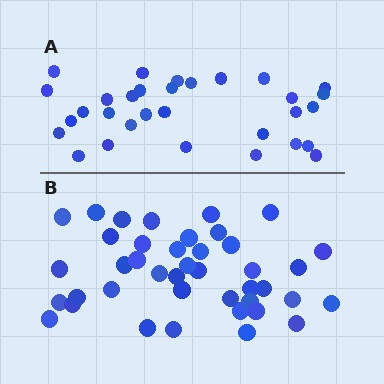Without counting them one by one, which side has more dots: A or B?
Region B (the bottom region) has more dots.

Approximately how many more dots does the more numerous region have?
Region B has roughly 10 or so more dots than region A.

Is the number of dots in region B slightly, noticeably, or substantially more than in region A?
Region B has noticeably more, but not dramatically so. The ratio is roughly 1.3 to 1.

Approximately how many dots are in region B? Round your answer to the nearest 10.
About 40 dots. (The exact count is 41, which rounds to 40.)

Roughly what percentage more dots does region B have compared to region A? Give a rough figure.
About 30% more.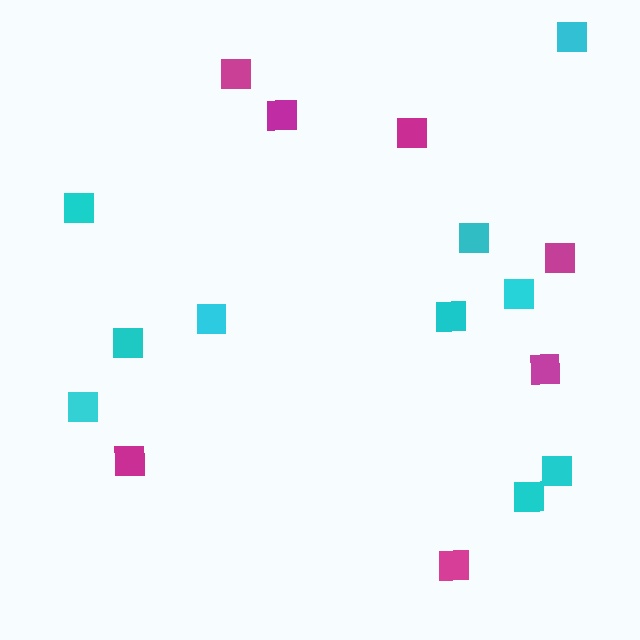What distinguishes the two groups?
There are 2 groups: one group of cyan squares (10) and one group of magenta squares (7).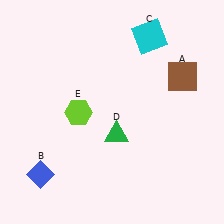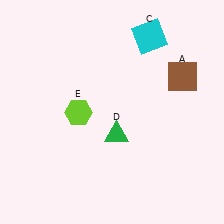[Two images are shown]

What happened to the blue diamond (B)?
The blue diamond (B) was removed in Image 2. It was in the bottom-left area of Image 1.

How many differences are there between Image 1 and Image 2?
There is 1 difference between the two images.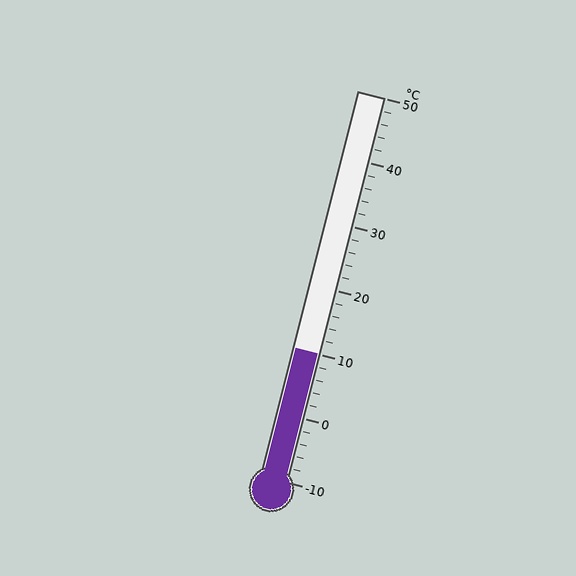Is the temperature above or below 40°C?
The temperature is below 40°C.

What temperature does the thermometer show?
The thermometer shows approximately 10°C.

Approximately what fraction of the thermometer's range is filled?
The thermometer is filled to approximately 35% of its range.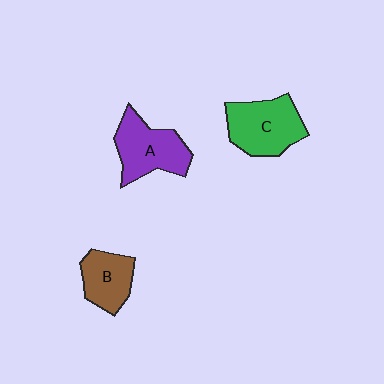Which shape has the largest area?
Shape C (green).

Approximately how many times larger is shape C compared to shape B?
Approximately 1.4 times.